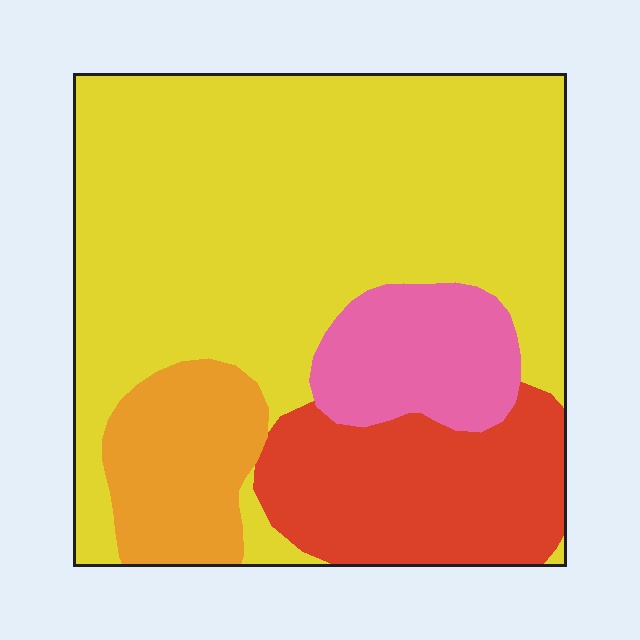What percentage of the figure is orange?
Orange takes up less than a quarter of the figure.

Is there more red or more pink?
Red.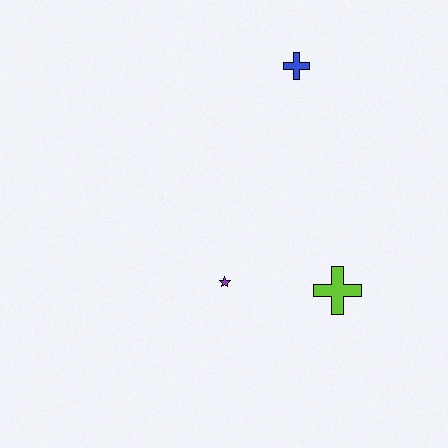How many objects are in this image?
There are 3 objects.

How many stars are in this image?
There is 1 star.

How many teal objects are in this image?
There are no teal objects.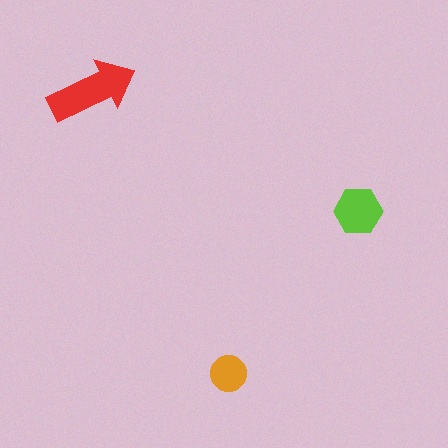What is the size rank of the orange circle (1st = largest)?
3rd.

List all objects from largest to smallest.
The red arrow, the lime hexagon, the orange circle.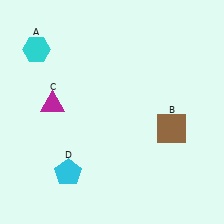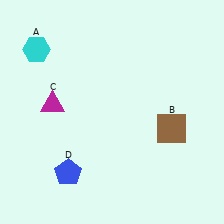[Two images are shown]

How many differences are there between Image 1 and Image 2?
There is 1 difference between the two images.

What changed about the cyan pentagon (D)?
In Image 1, D is cyan. In Image 2, it changed to blue.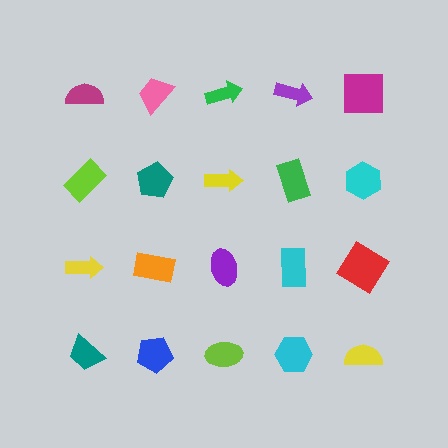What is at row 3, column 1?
A yellow arrow.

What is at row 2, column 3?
A yellow arrow.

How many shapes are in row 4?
5 shapes.